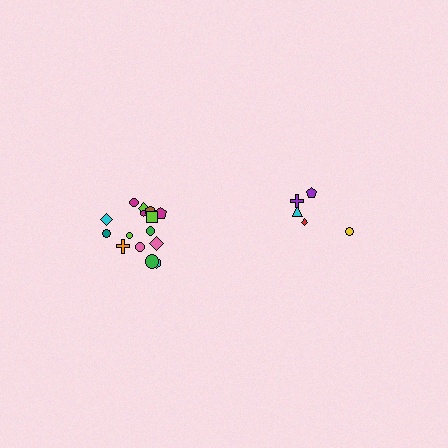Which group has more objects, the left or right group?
The left group.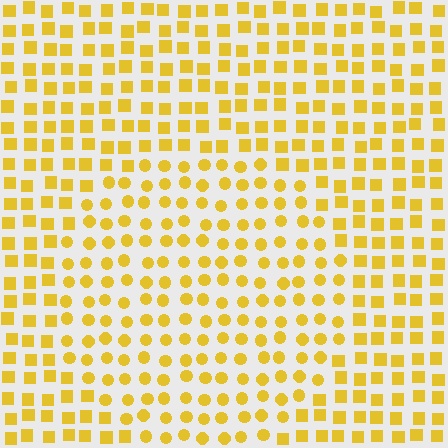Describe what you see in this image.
The image is filled with small yellow elements arranged in a uniform grid. A circle-shaped region contains circles, while the surrounding area contains squares. The boundary is defined purely by the change in element shape.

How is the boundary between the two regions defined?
The boundary is defined by a change in element shape: circles inside vs. squares outside. All elements share the same color and spacing.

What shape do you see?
I see a circle.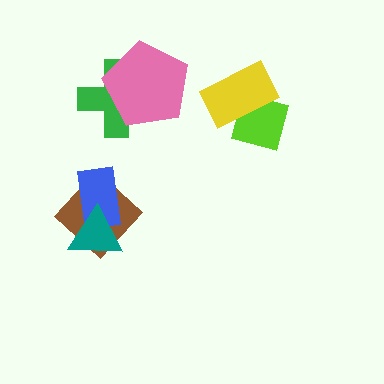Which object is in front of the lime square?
The yellow rectangle is in front of the lime square.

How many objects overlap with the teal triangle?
2 objects overlap with the teal triangle.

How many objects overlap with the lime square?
1 object overlaps with the lime square.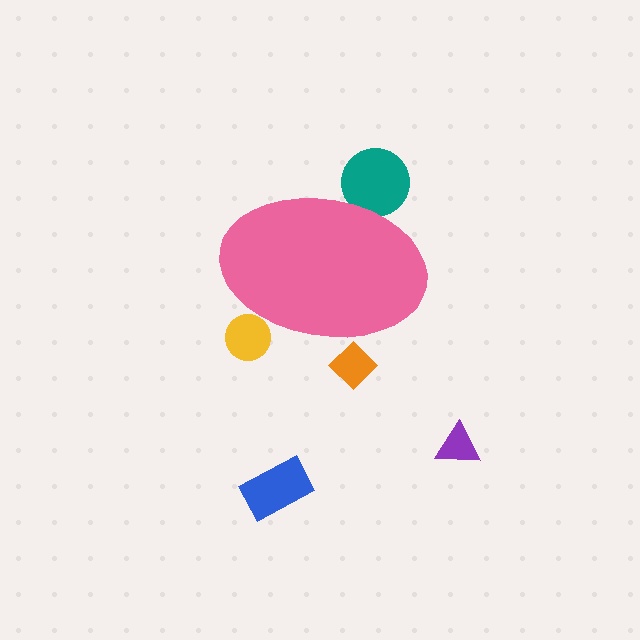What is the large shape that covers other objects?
A pink ellipse.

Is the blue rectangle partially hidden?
No, the blue rectangle is fully visible.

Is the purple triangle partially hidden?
No, the purple triangle is fully visible.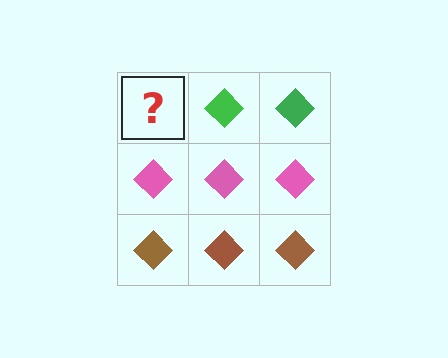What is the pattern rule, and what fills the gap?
The rule is that each row has a consistent color. The gap should be filled with a green diamond.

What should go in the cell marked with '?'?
The missing cell should contain a green diamond.